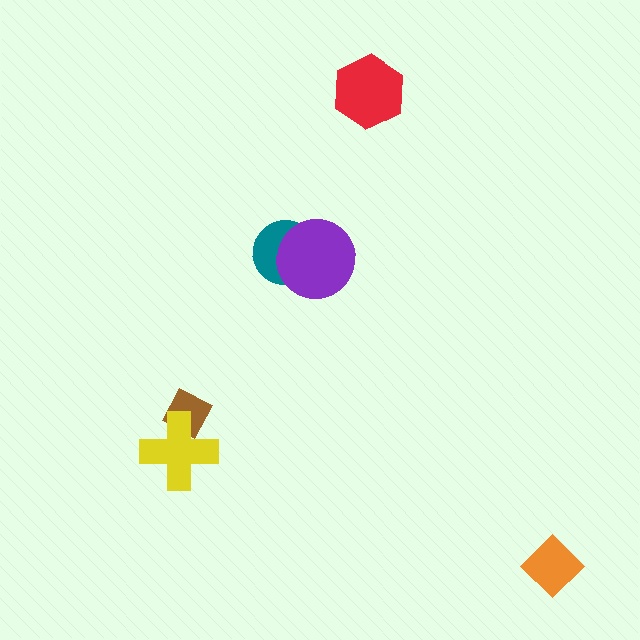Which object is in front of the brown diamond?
The yellow cross is in front of the brown diamond.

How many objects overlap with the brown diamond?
1 object overlaps with the brown diamond.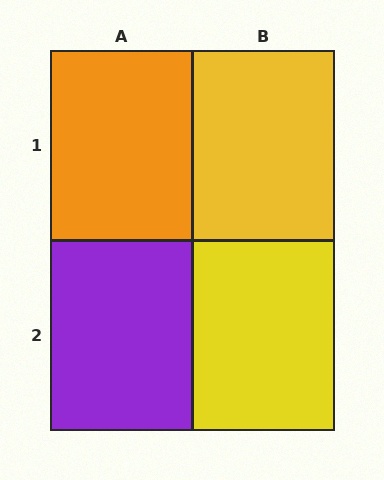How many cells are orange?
1 cell is orange.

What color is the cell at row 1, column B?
Yellow.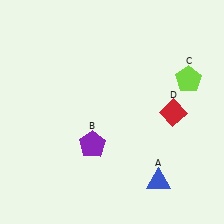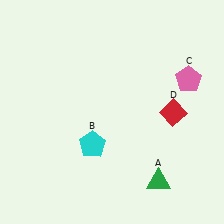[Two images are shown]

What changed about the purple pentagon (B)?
In Image 1, B is purple. In Image 2, it changed to cyan.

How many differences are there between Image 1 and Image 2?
There are 3 differences between the two images.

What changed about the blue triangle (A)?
In Image 1, A is blue. In Image 2, it changed to green.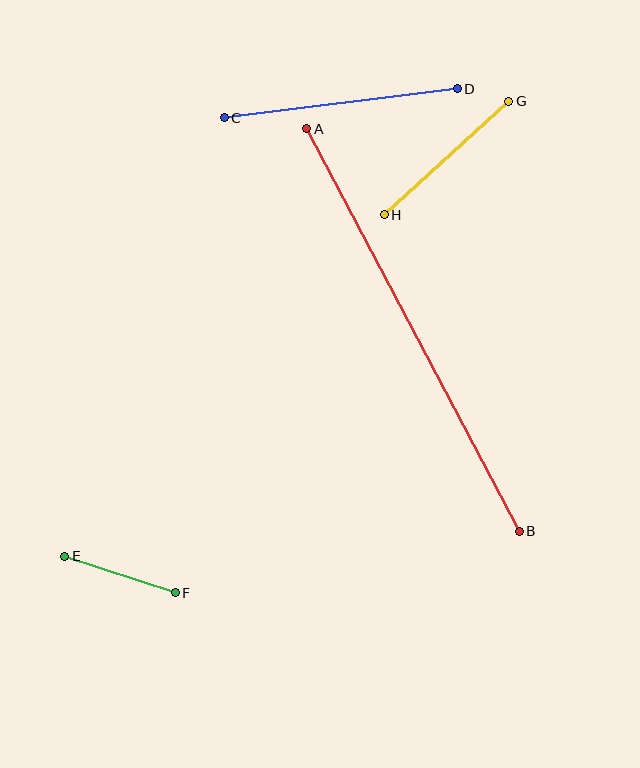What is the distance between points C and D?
The distance is approximately 235 pixels.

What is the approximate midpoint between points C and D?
The midpoint is at approximately (341, 103) pixels.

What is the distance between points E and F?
The distance is approximately 116 pixels.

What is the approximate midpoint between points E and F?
The midpoint is at approximately (120, 575) pixels.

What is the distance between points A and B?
The distance is approximately 456 pixels.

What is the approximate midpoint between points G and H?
The midpoint is at approximately (446, 158) pixels.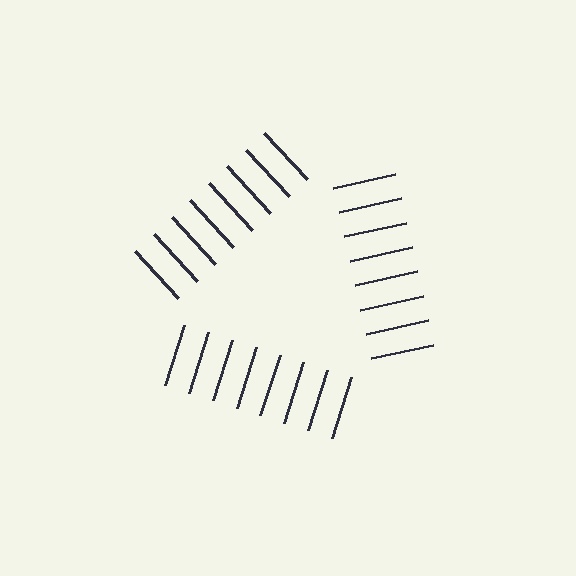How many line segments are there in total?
24 — 8 along each of the 3 edges.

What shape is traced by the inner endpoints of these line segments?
An illusory triangle — the line segments terminate on its edges but no continuous stroke is drawn.